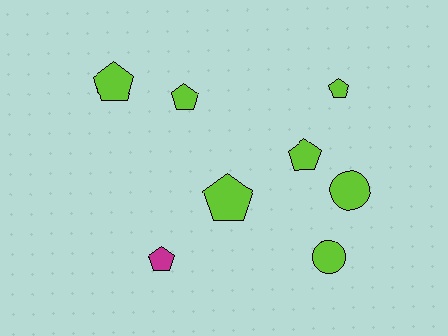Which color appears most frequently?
Lime, with 7 objects.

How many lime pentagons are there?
There are 5 lime pentagons.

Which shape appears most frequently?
Pentagon, with 6 objects.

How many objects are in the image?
There are 8 objects.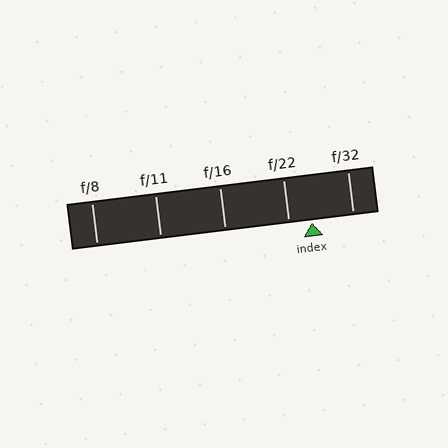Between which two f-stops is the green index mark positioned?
The index mark is between f/22 and f/32.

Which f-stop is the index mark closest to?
The index mark is closest to f/22.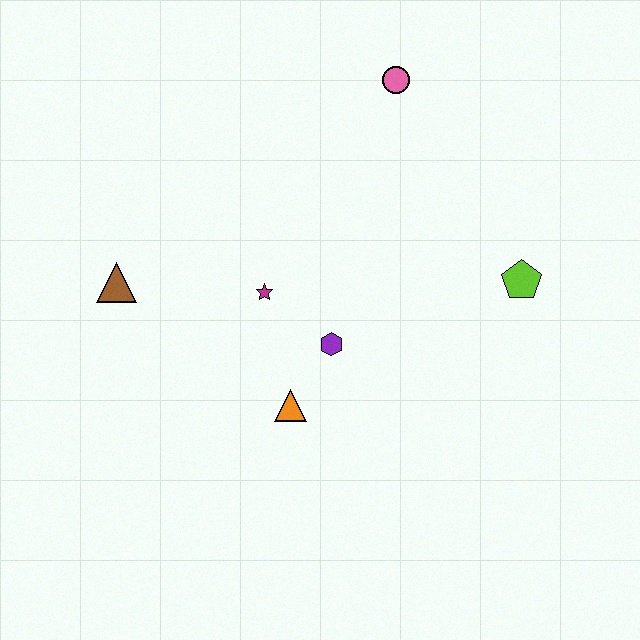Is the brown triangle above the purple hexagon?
Yes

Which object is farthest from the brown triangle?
The lime pentagon is farthest from the brown triangle.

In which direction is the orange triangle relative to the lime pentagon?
The orange triangle is to the left of the lime pentagon.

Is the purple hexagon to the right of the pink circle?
No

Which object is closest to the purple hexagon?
The orange triangle is closest to the purple hexagon.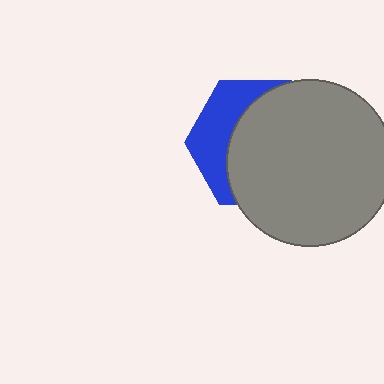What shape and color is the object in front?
The object in front is a gray circle.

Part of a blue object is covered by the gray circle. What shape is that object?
It is a hexagon.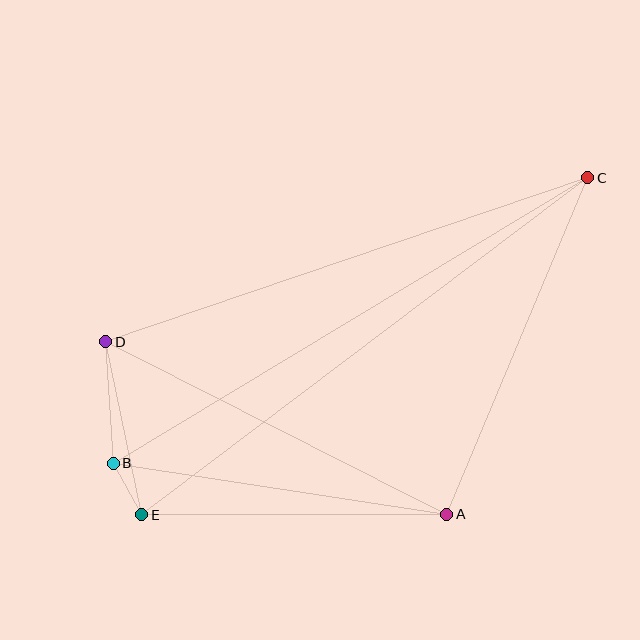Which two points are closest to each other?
Points B and E are closest to each other.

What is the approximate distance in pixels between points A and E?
The distance between A and E is approximately 305 pixels.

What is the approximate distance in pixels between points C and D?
The distance between C and D is approximately 509 pixels.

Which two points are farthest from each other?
Points C and E are farthest from each other.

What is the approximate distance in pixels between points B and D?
The distance between B and D is approximately 122 pixels.